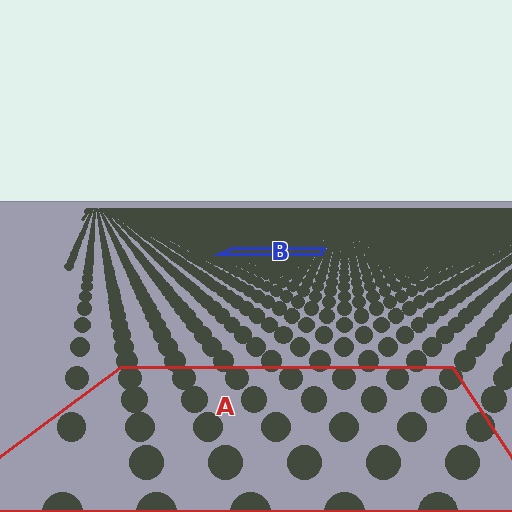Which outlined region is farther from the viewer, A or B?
Region B is farther from the viewer — the texture elements inside it appear smaller and more densely packed.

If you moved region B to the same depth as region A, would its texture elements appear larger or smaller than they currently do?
They would appear larger. At a closer depth, the same texture elements are projected at a bigger on-screen size.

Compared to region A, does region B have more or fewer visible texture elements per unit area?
Region B has more texture elements per unit area — they are packed more densely because it is farther away.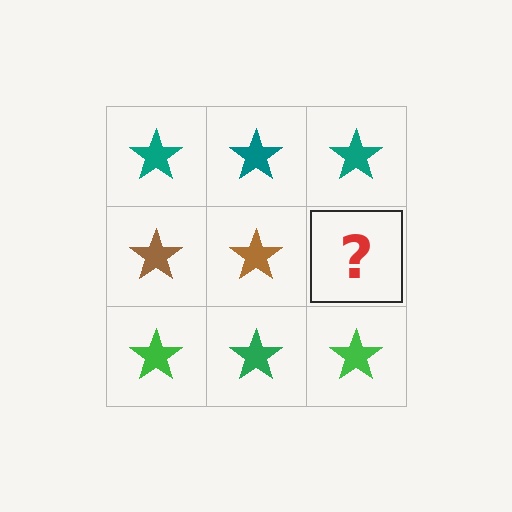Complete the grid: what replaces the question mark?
The question mark should be replaced with a brown star.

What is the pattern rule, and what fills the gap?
The rule is that each row has a consistent color. The gap should be filled with a brown star.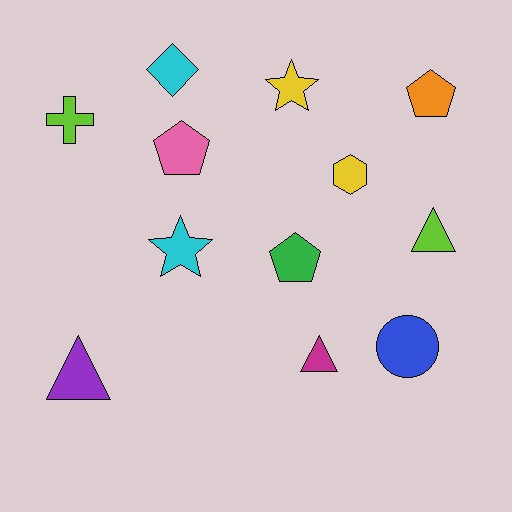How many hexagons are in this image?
There is 1 hexagon.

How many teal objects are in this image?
There are no teal objects.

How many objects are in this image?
There are 12 objects.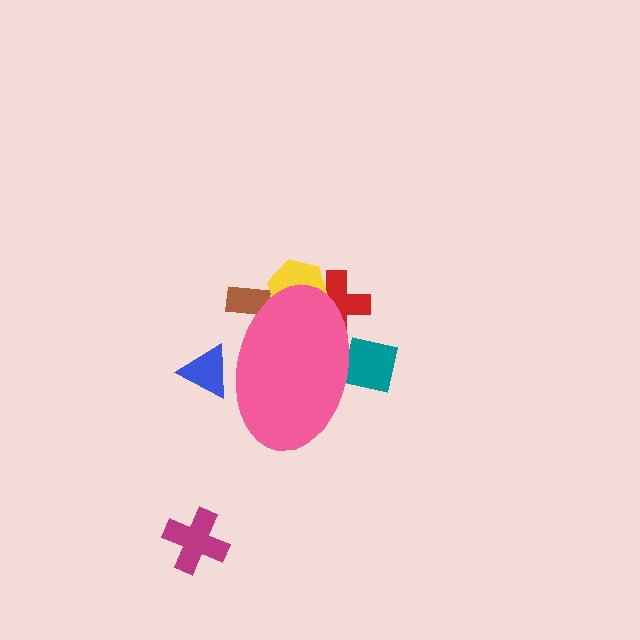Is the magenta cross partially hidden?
No, the magenta cross is fully visible.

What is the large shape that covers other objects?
A pink ellipse.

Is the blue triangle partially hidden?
Yes, the blue triangle is partially hidden behind the pink ellipse.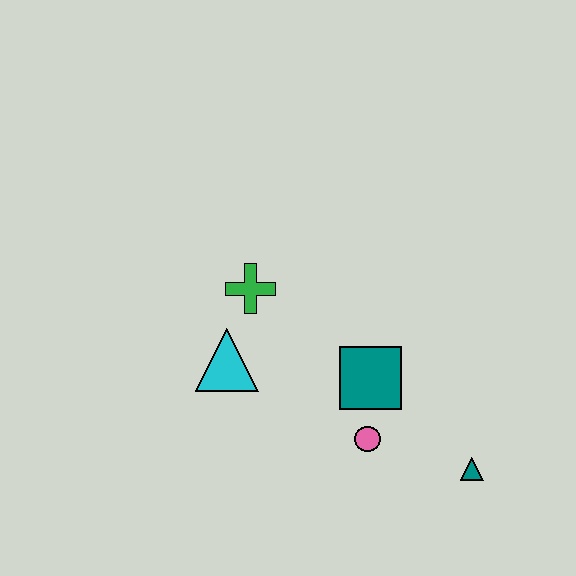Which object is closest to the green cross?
The cyan triangle is closest to the green cross.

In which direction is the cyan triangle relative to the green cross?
The cyan triangle is below the green cross.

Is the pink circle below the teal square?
Yes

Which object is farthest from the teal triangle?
The green cross is farthest from the teal triangle.